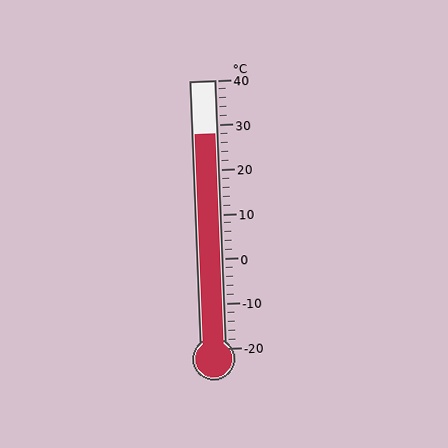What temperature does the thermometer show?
The thermometer shows approximately 28°C.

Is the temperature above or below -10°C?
The temperature is above -10°C.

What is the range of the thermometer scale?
The thermometer scale ranges from -20°C to 40°C.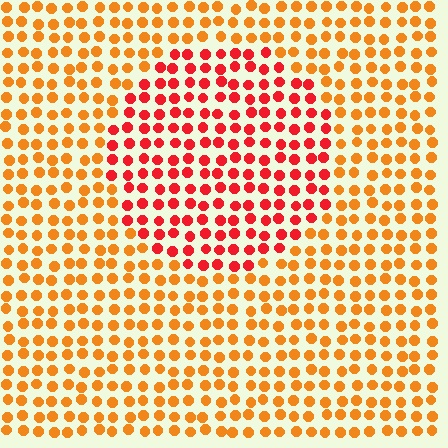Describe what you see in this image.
The image is filled with small orange elements in a uniform arrangement. A circle-shaped region is visible where the elements are tinted to a slightly different hue, forming a subtle color boundary.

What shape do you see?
I see a circle.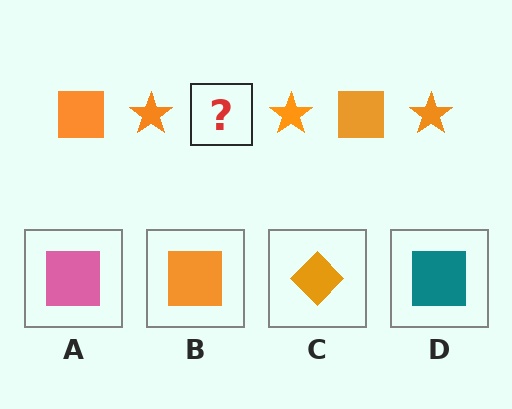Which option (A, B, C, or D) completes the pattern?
B.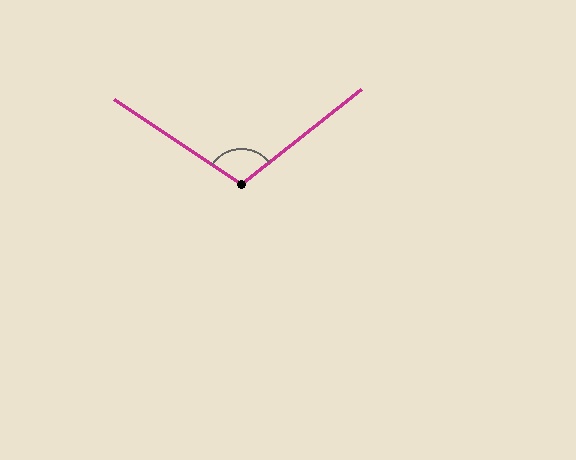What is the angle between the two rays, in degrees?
Approximately 107 degrees.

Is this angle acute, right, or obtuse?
It is obtuse.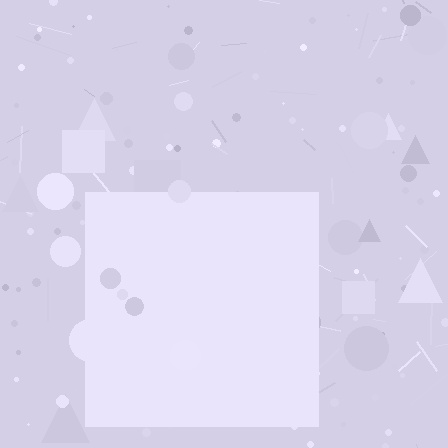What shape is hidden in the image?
A square is hidden in the image.